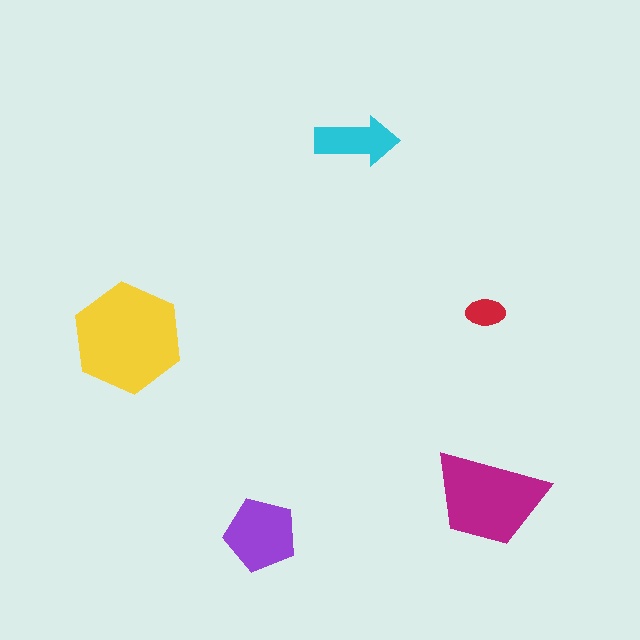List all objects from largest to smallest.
The yellow hexagon, the magenta trapezoid, the purple pentagon, the cyan arrow, the red ellipse.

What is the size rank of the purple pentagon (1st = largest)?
3rd.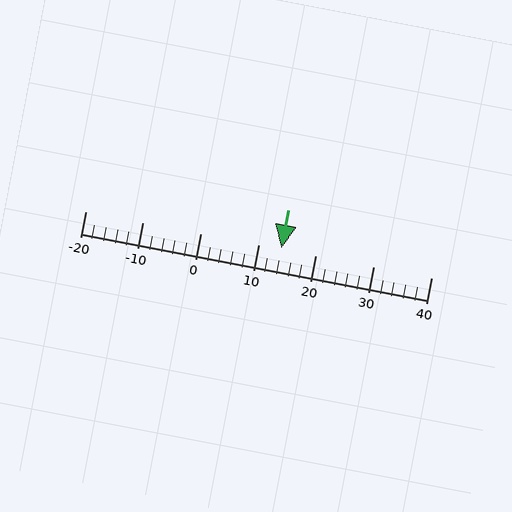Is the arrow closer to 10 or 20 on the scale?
The arrow is closer to 10.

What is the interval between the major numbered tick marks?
The major tick marks are spaced 10 units apart.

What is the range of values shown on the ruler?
The ruler shows values from -20 to 40.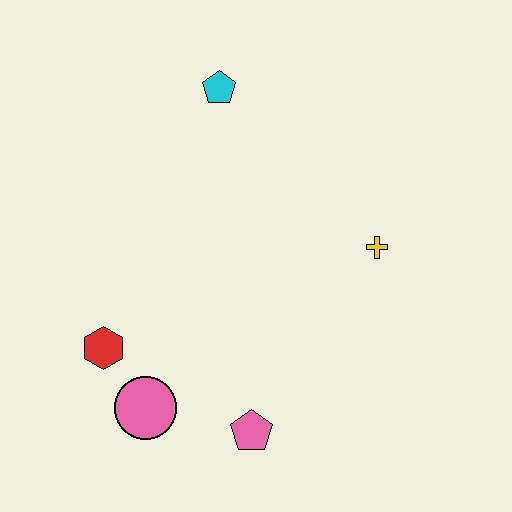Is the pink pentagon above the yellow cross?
No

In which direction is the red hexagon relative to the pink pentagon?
The red hexagon is to the left of the pink pentagon.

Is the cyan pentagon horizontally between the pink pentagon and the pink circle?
Yes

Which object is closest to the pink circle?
The red hexagon is closest to the pink circle.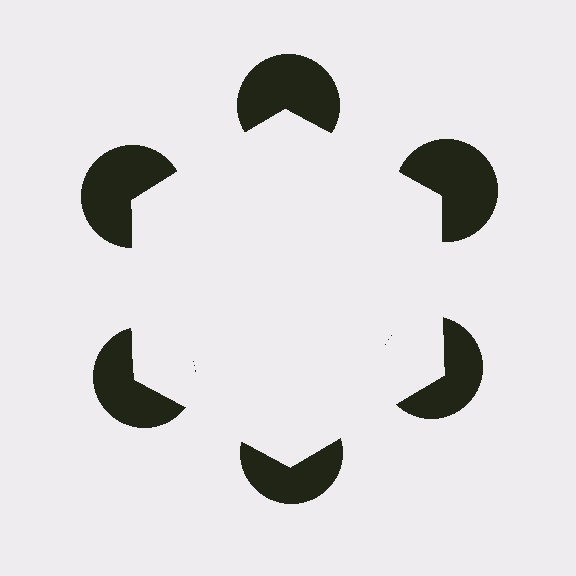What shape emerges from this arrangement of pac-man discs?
An illusory hexagon — its edges are inferred from the aligned wedge cuts in the pac-man discs, not physically drawn.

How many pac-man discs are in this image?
There are 6 — one at each vertex of the illusory hexagon.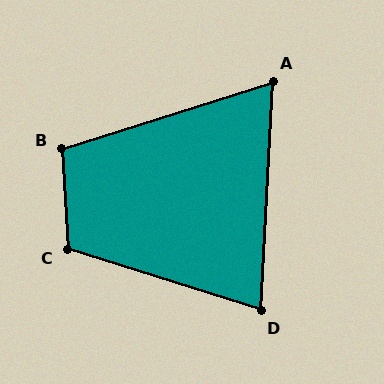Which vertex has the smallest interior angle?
A, at approximately 70 degrees.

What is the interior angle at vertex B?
Approximately 104 degrees (obtuse).